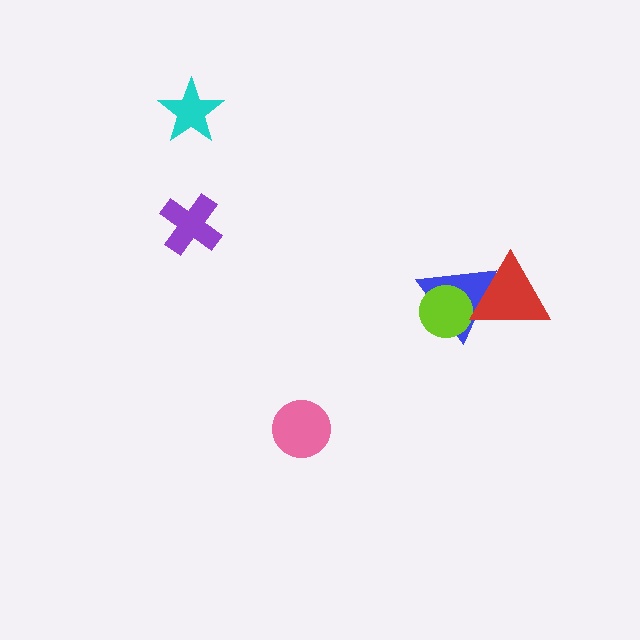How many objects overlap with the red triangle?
1 object overlaps with the red triangle.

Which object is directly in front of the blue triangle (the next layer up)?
The lime circle is directly in front of the blue triangle.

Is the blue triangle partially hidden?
Yes, it is partially covered by another shape.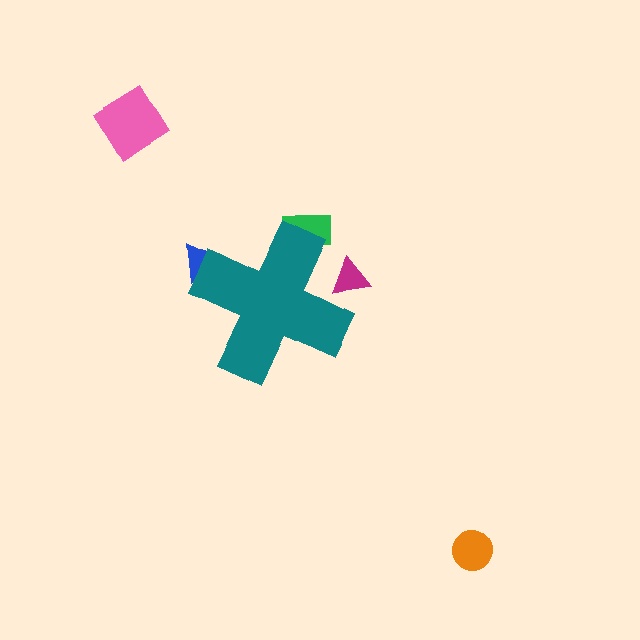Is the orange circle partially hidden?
No, the orange circle is fully visible.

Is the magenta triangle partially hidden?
Yes, the magenta triangle is partially hidden behind the teal cross.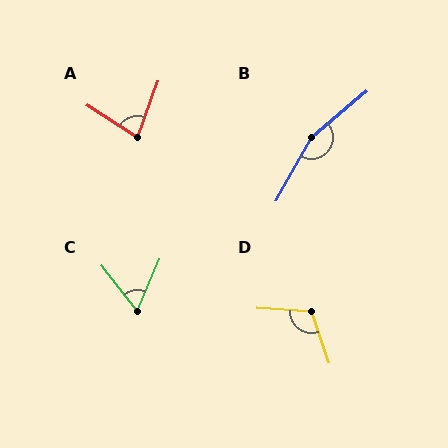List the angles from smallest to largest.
C (61°), A (77°), D (112°), B (159°).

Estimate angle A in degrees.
Approximately 77 degrees.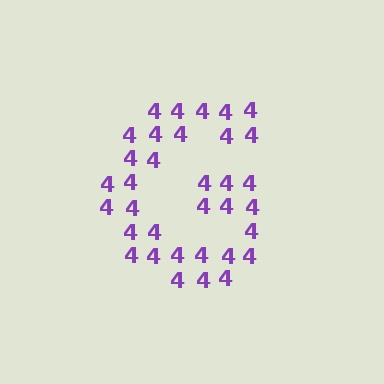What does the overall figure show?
The overall figure shows the letter G.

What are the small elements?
The small elements are digit 4's.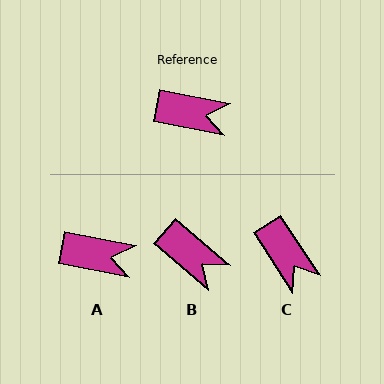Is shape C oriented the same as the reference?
No, it is off by about 45 degrees.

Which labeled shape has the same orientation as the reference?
A.